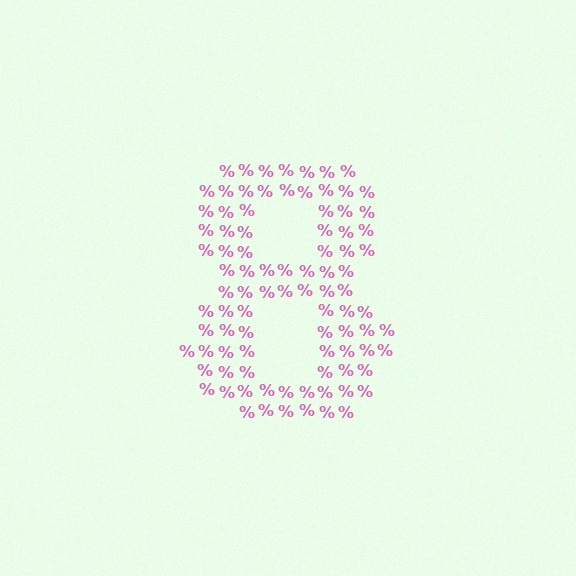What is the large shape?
The large shape is the digit 8.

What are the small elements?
The small elements are percent signs.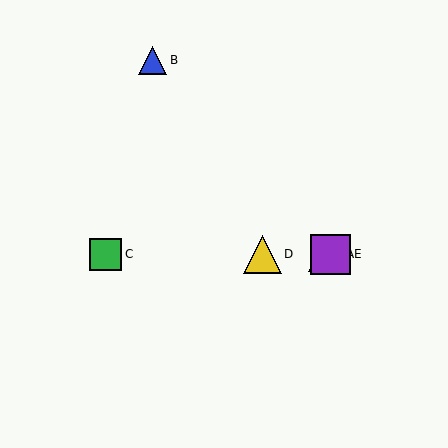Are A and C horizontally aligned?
Yes, both are at y≈255.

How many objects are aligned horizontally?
4 objects (A, C, D, E) are aligned horizontally.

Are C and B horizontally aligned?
No, C is at y≈254 and B is at y≈60.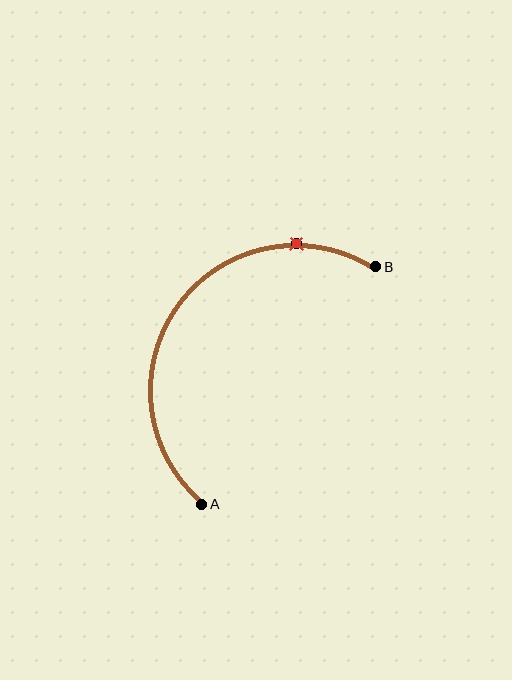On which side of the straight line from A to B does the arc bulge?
The arc bulges above and to the left of the straight line connecting A and B.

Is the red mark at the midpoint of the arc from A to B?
No. The red mark lies on the arc but is closer to endpoint B. The arc midpoint would be at the point on the curve equidistant along the arc from both A and B.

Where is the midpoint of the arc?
The arc midpoint is the point on the curve farthest from the straight line joining A and B. It sits above and to the left of that line.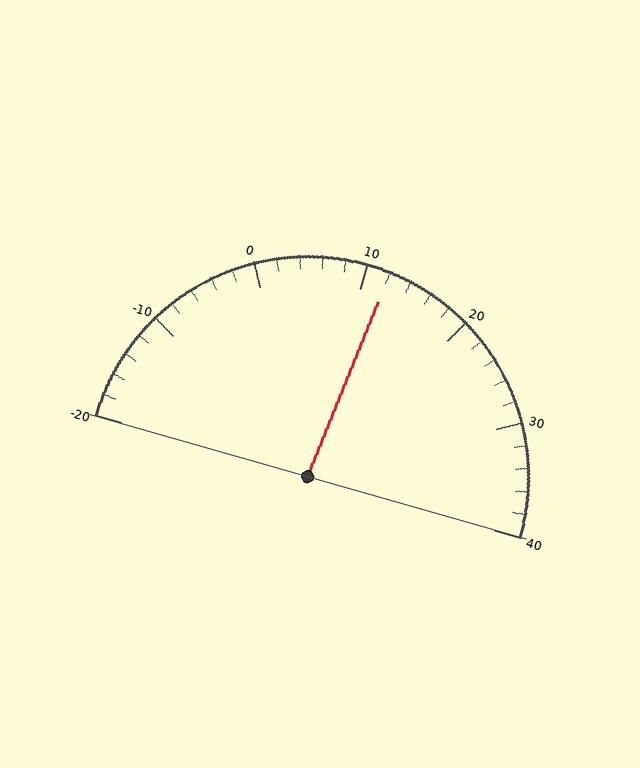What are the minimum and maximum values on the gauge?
The gauge ranges from -20 to 40.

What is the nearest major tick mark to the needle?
The nearest major tick mark is 10.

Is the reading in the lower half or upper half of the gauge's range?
The reading is in the upper half of the range (-20 to 40).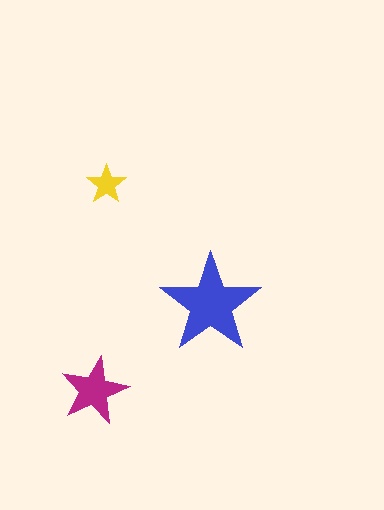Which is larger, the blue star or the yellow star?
The blue one.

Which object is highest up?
The yellow star is topmost.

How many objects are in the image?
There are 3 objects in the image.